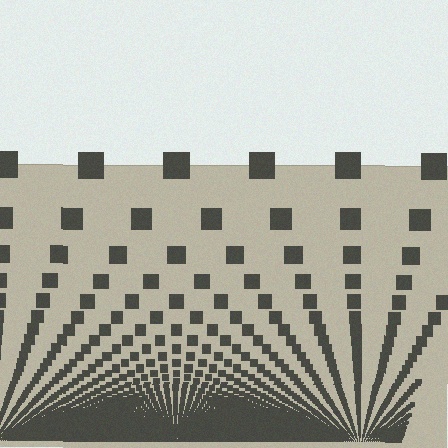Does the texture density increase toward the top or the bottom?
Density increases toward the bottom.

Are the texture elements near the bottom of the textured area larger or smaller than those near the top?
Smaller. The gradient is inverted — elements near the bottom are smaller and denser.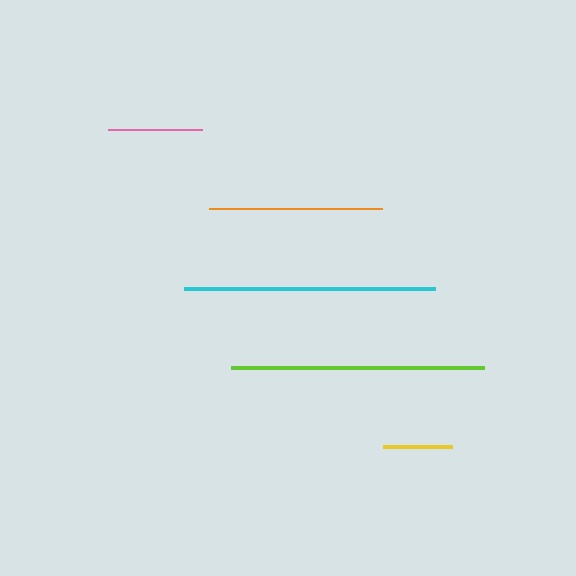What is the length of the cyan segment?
The cyan segment is approximately 251 pixels long.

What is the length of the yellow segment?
The yellow segment is approximately 68 pixels long.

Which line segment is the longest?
The lime line is the longest at approximately 253 pixels.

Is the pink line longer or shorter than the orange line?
The orange line is longer than the pink line.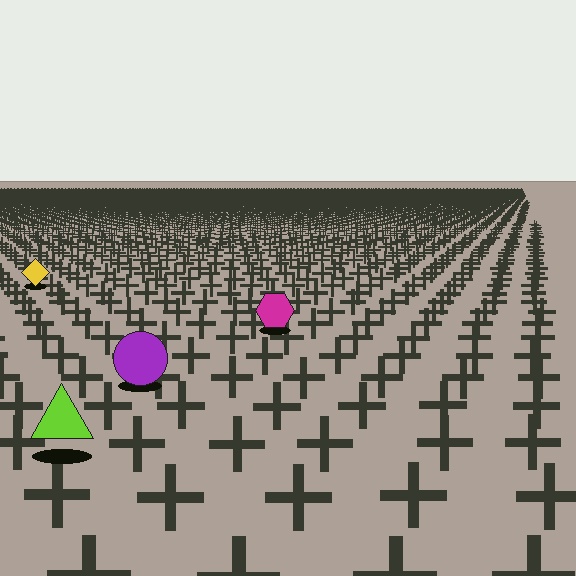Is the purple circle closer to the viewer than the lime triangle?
No. The lime triangle is closer — you can tell from the texture gradient: the ground texture is coarser near it.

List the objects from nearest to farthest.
From nearest to farthest: the lime triangle, the purple circle, the magenta hexagon, the yellow diamond.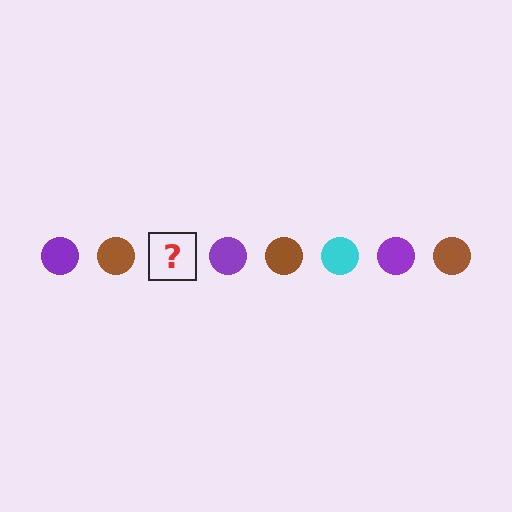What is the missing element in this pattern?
The missing element is a cyan circle.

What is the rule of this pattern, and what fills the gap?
The rule is that the pattern cycles through purple, brown, cyan circles. The gap should be filled with a cyan circle.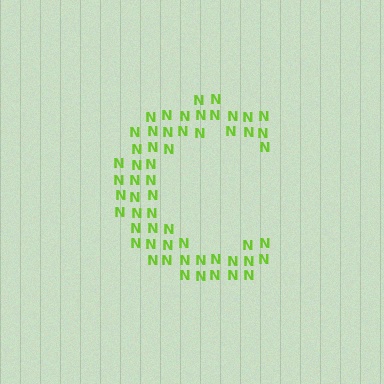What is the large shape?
The large shape is the letter C.